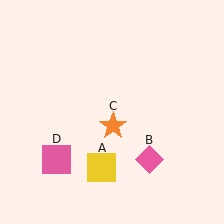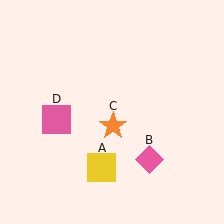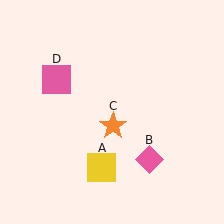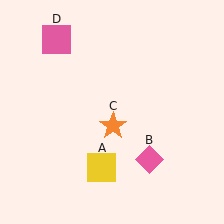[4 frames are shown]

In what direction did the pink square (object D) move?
The pink square (object D) moved up.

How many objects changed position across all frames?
1 object changed position: pink square (object D).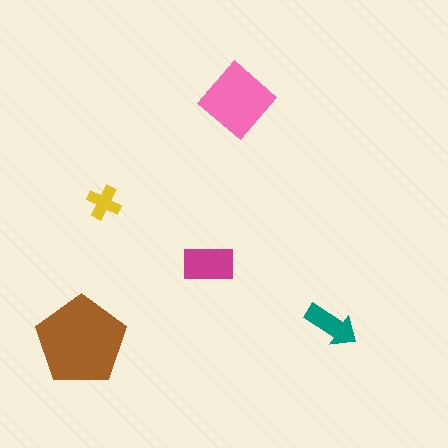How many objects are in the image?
There are 5 objects in the image.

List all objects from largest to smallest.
The brown pentagon, the pink diamond, the magenta rectangle, the teal arrow, the yellow cross.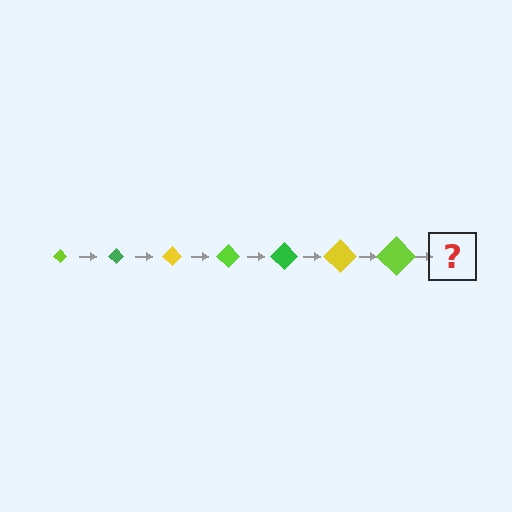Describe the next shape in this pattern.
It should be a green diamond, larger than the previous one.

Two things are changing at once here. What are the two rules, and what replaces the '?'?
The two rules are that the diamond grows larger each step and the color cycles through lime, green, and yellow. The '?' should be a green diamond, larger than the previous one.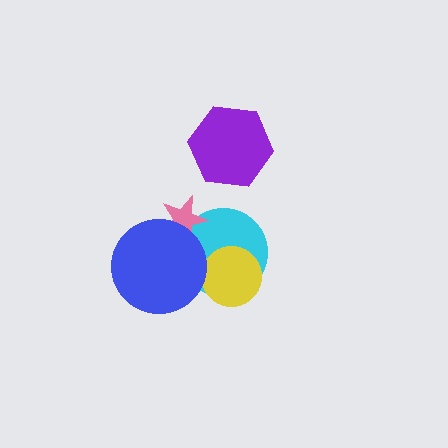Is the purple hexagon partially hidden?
No, no other shape covers it.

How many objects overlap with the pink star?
2 objects overlap with the pink star.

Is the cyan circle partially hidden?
Yes, it is partially covered by another shape.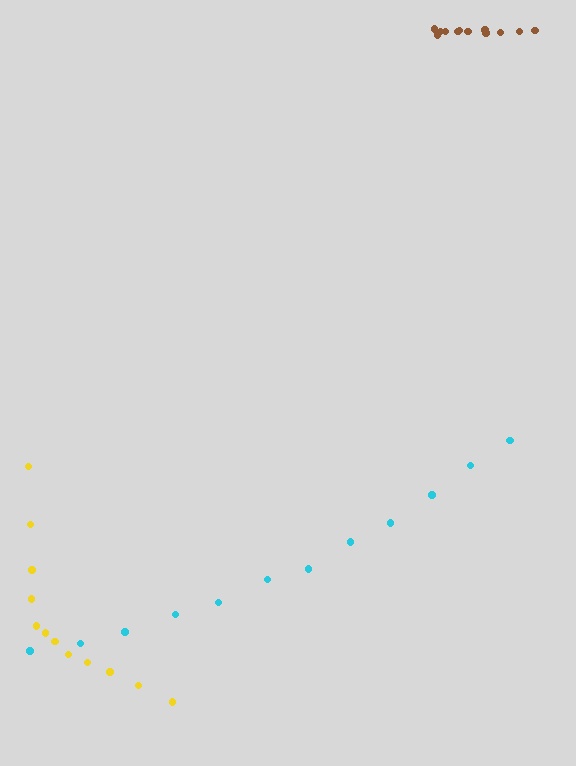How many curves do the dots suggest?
There are 3 distinct paths.